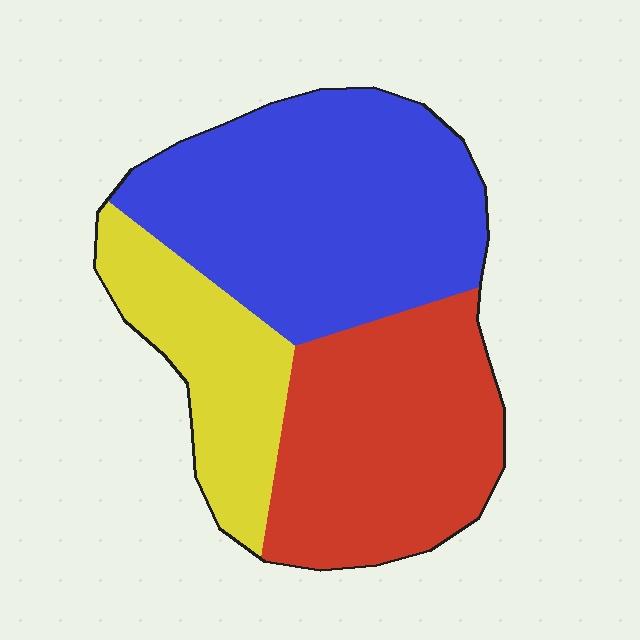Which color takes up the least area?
Yellow, at roughly 20%.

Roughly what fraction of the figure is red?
Red takes up about one third (1/3) of the figure.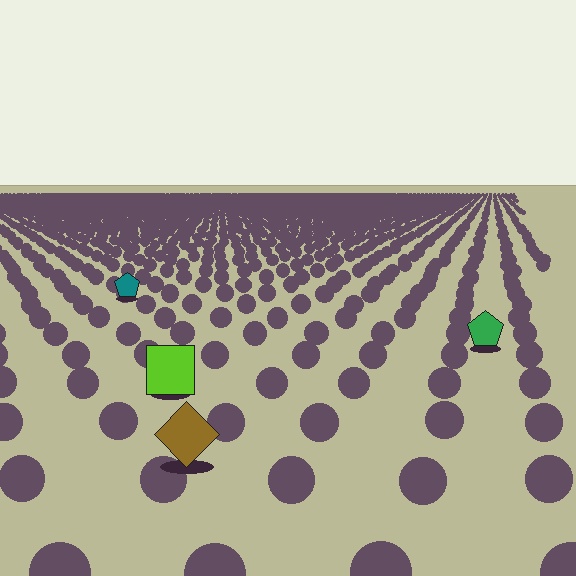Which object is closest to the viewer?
The brown diamond is closest. The texture marks near it are larger and more spread out.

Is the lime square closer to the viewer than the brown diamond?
No. The brown diamond is closer — you can tell from the texture gradient: the ground texture is coarser near it.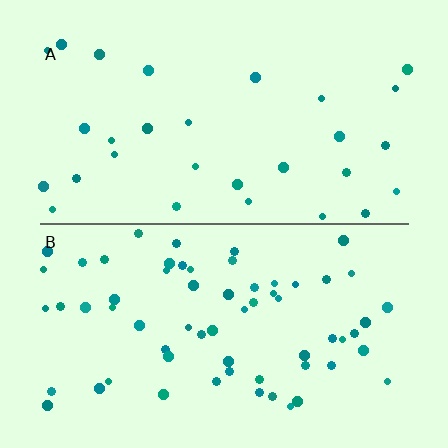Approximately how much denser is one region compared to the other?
Approximately 2.2× — region B over region A.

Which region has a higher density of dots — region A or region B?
B (the bottom).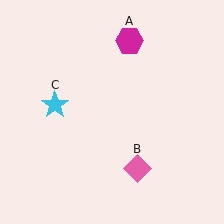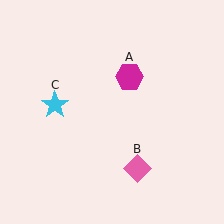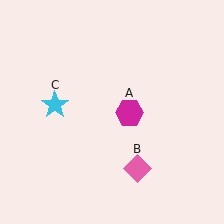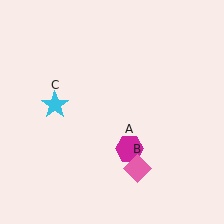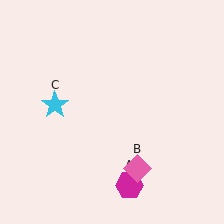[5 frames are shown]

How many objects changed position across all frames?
1 object changed position: magenta hexagon (object A).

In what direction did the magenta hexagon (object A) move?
The magenta hexagon (object A) moved down.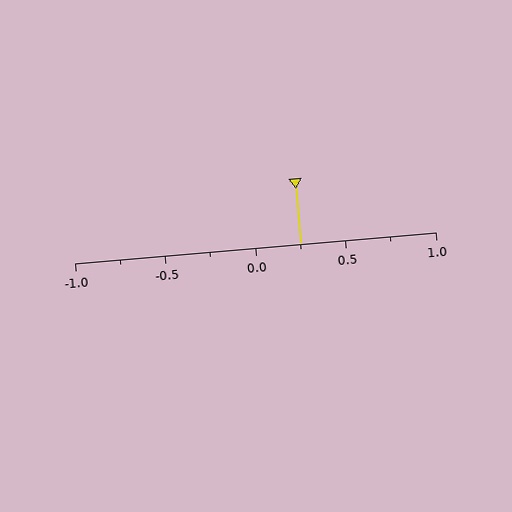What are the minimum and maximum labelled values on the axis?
The axis runs from -1.0 to 1.0.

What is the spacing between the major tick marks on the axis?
The major ticks are spaced 0.5 apart.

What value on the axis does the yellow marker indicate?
The marker indicates approximately 0.25.